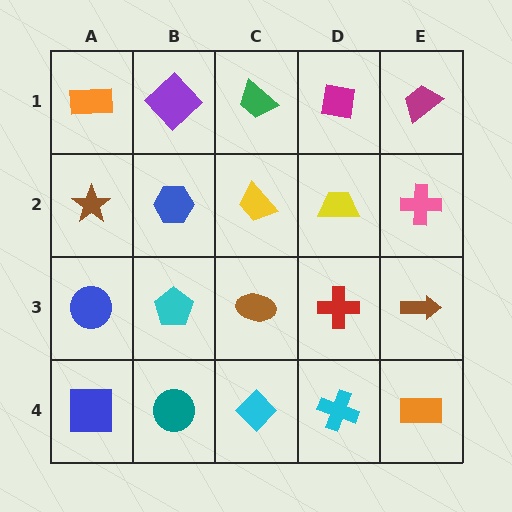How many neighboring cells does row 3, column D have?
4.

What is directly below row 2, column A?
A blue circle.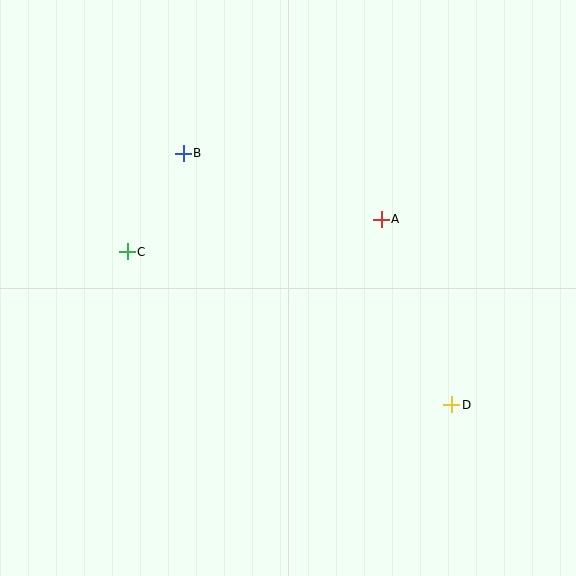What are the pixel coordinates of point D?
Point D is at (452, 405).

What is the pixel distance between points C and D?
The distance between C and D is 359 pixels.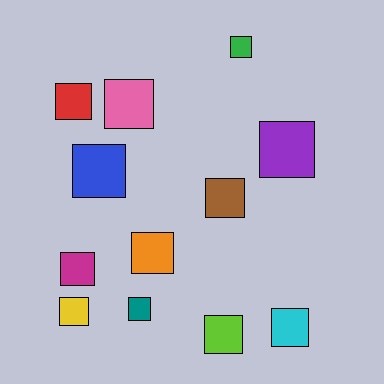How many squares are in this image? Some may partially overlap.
There are 12 squares.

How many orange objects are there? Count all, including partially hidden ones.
There is 1 orange object.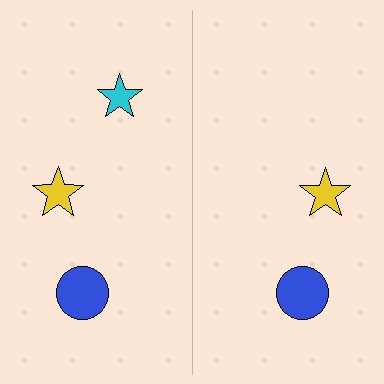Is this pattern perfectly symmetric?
No, the pattern is not perfectly symmetric. A cyan star is missing from the right side.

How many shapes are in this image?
There are 5 shapes in this image.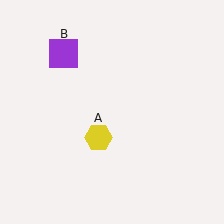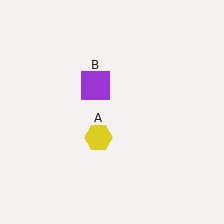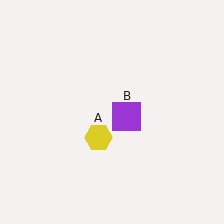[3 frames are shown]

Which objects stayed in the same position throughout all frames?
Yellow hexagon (object A) remained stationary.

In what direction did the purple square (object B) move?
The purple square (object B) moved down and to the right.